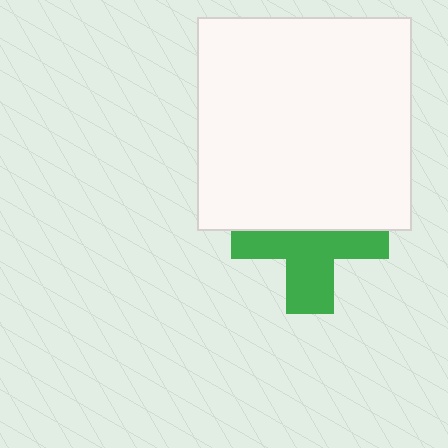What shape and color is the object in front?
The object in front is a white square.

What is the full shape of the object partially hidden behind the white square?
The partially hidden object is a green cross.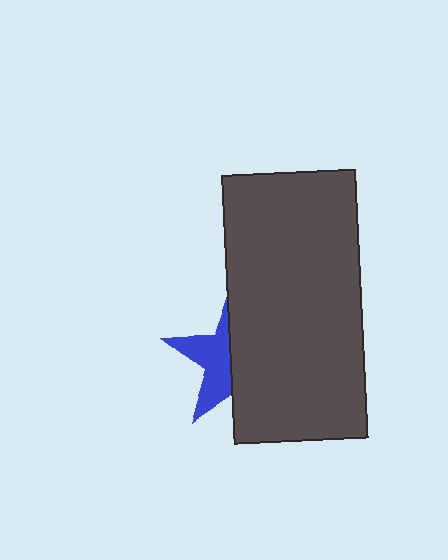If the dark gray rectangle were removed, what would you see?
You would see the complete blue star.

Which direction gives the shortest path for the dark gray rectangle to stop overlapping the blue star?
Moving right gives the shortest separation.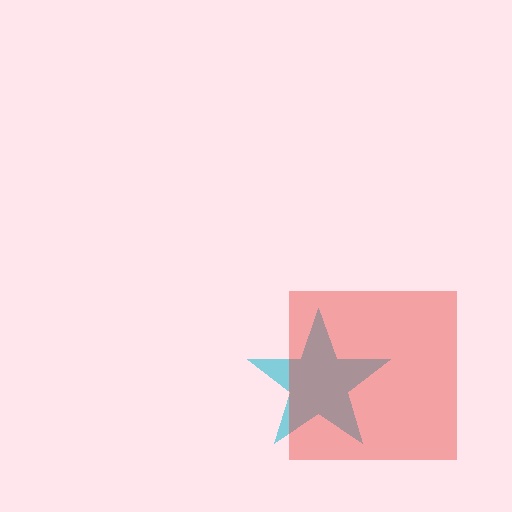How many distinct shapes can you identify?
There are 2 distinct shapes: a cyan star, a red square.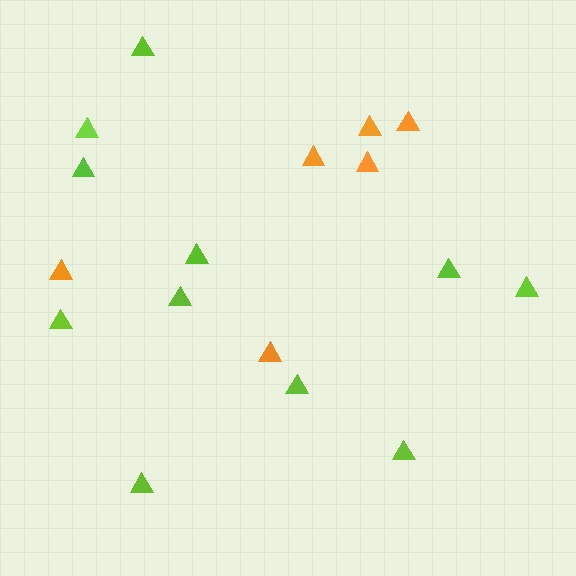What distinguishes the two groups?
There are 2 groups: one group of orange triangles (6) and one group of lime triangles (11).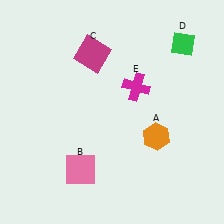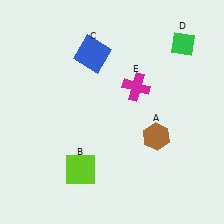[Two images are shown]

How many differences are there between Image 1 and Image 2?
There are 3 differences between the two images.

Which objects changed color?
A changed from orange to brown. B changed from pink to lime. C changed from magenta to blue.